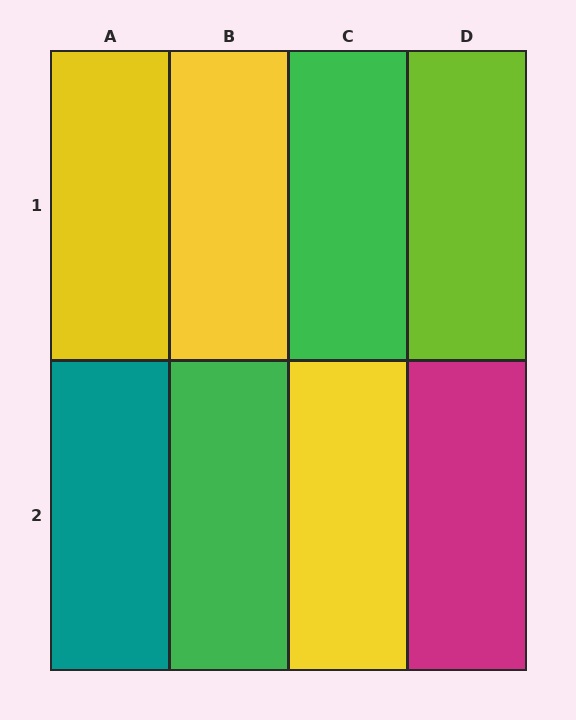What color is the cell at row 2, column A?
Teal.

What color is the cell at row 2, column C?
Yellow.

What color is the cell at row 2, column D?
Magenta.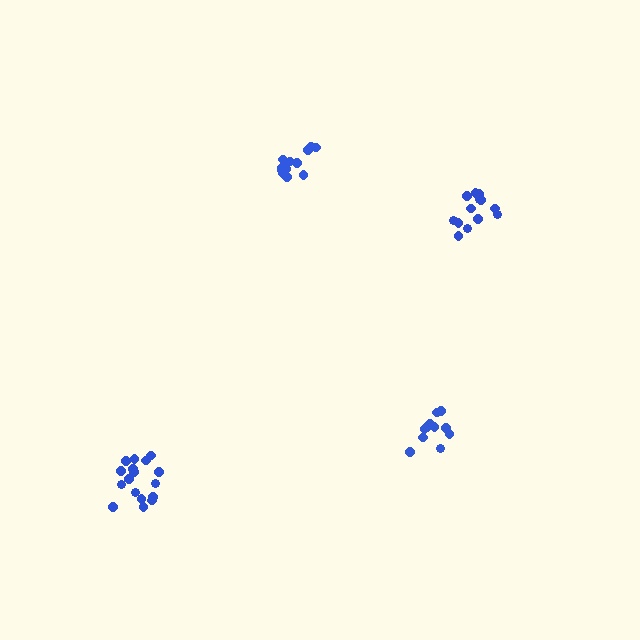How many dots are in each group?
Group 1: 13 dots, Group 2: 13 dots, Group 3: 12 dots, Group 4: 17 dots (55 total).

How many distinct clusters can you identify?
There are 4 distinct clusters.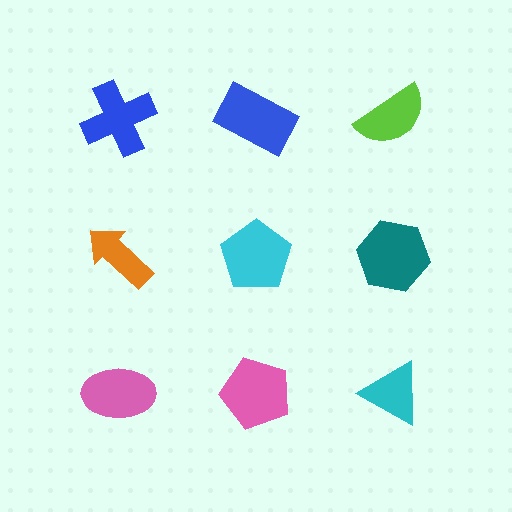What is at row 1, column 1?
A blue cross.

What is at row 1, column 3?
A lime semicircle.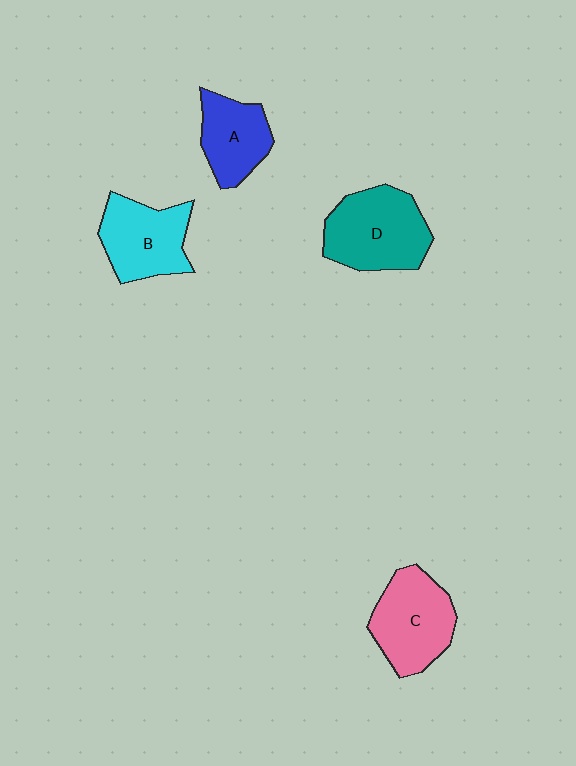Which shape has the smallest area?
Shape A (blue).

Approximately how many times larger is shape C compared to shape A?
Approximately 1.3 times.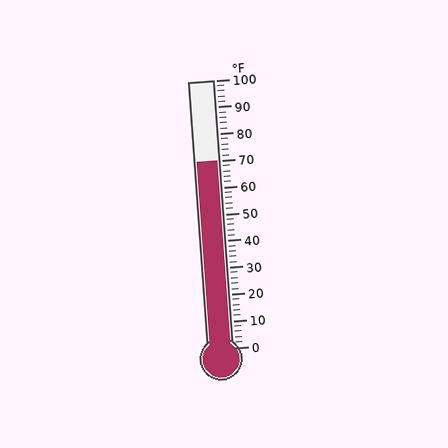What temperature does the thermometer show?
The thermometer shows approximately 70°F.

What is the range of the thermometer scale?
The thermometer scale ranges from 0°F to 100°F.